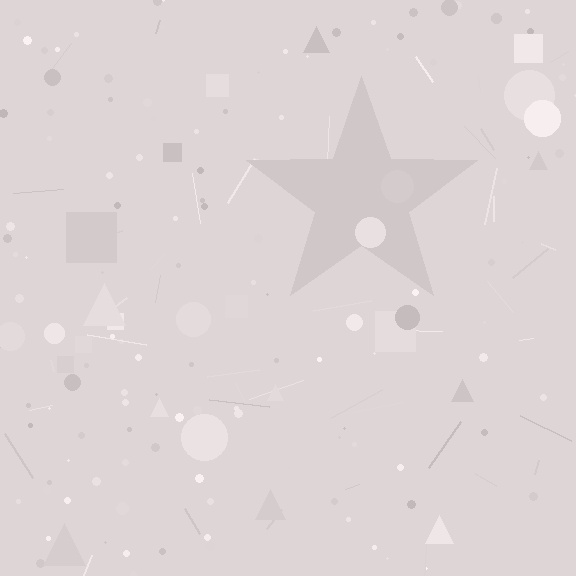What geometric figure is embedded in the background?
A star is embedded in the background.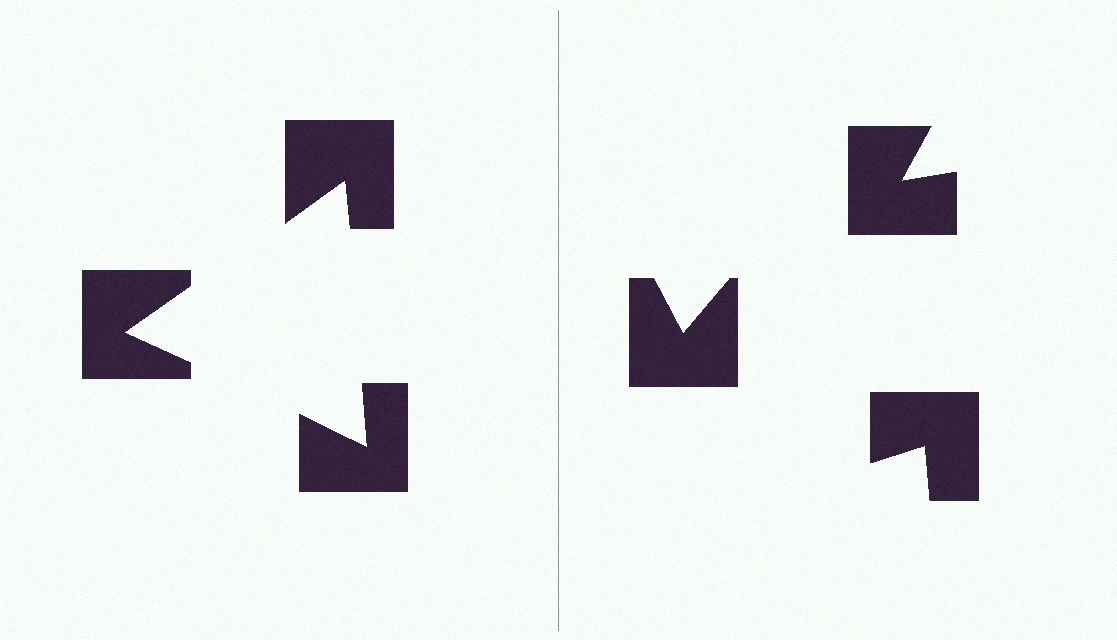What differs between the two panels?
The notched squares are positioned identically on both sides; only the wedge orientations differ. On the left they align to a triangle; on the right they are misaligned.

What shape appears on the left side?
An illusory triangle.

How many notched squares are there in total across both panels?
6 — 3 on each side.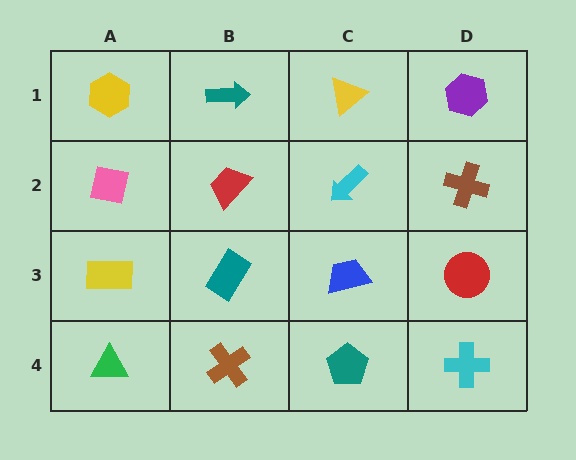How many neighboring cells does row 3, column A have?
3.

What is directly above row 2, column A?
A yellow hexagon.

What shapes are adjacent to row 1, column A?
A pink square (row 2, column A), a teal arrow (row 1, column B).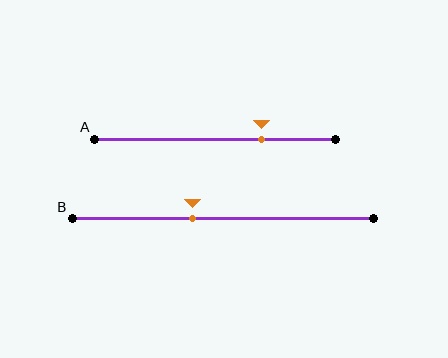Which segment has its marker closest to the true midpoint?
Segment B has its marker closest to the true midpoint.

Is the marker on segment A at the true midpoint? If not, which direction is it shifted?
No, the marker on segment A is shifted to the right by about 19% of the segment length.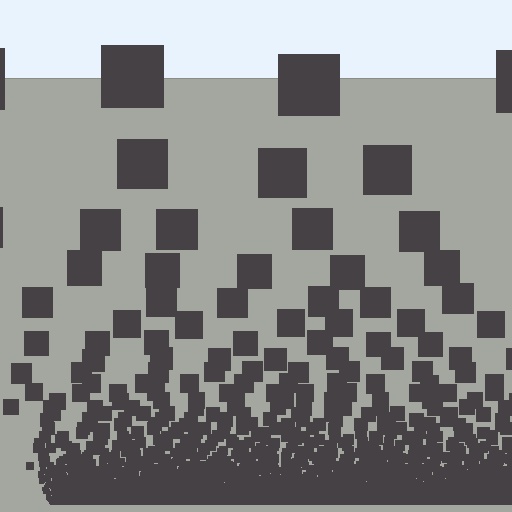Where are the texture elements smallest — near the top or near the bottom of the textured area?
Near the bottom.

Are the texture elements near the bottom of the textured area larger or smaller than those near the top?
Smaller. The gradient is inverted — elements near the bottom are smaller and denser.